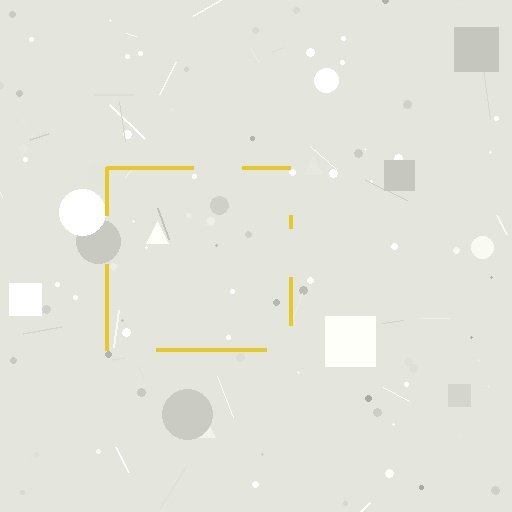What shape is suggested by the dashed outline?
The dashed outline suggests a square.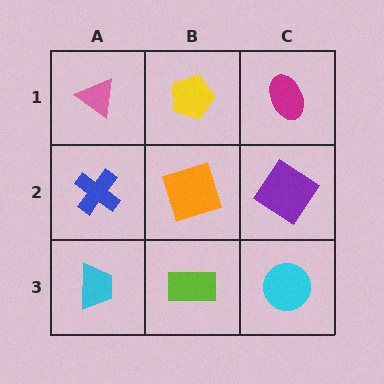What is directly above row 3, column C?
A purple diamond.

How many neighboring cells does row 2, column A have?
3.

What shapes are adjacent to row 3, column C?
A purple diamond (row 2, column C), a lime rectangle (row 3, column B).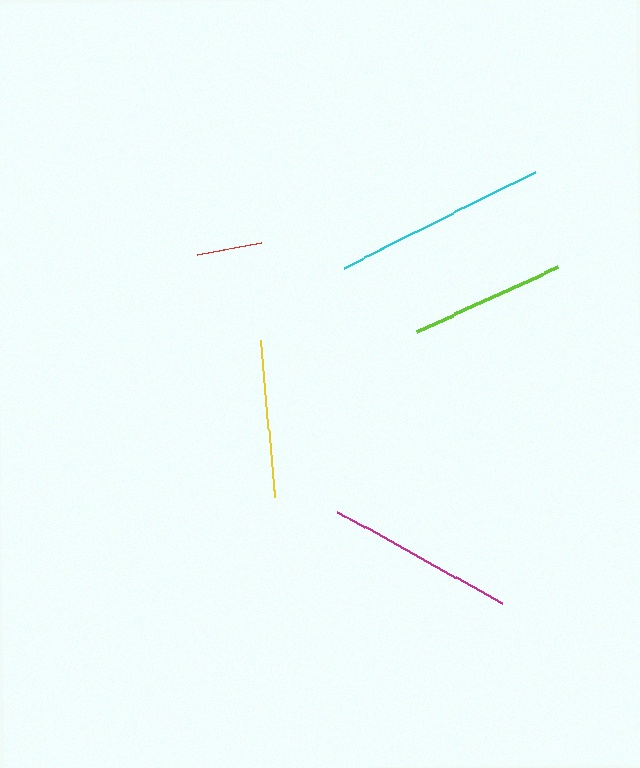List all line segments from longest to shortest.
From longest to shortest: cyan, magenta, yellow, lime, red.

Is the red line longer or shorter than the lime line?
The lime line is longer than the red line.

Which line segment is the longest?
The cyan line is the longest at approximately 214 pixels.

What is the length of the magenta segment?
The magenta segment is approximately 189 pixels long.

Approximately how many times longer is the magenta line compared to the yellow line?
The magenta line is approximately 1.2 times the length of the yellow line.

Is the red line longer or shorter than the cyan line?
The cyan line is longer than the red line.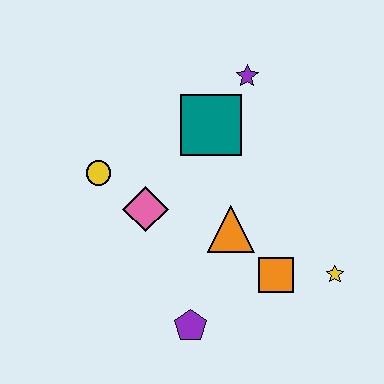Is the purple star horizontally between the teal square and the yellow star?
Yes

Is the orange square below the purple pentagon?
No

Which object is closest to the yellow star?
The orange square is closest to the yellow star.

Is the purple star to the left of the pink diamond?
No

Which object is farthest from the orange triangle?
The purple star is farthest from the orange triangle.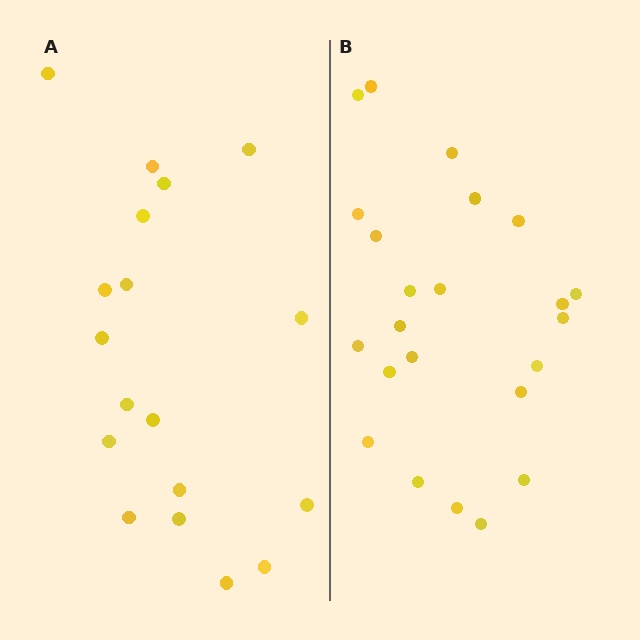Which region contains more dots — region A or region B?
Region B (the right region) has more dots.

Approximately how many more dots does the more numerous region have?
Region B has about 5 more dots than region A.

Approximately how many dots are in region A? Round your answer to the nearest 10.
About 20 dots. (The exact count is 18, which rounds to 20.)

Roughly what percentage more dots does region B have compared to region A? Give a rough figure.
About 30% more.